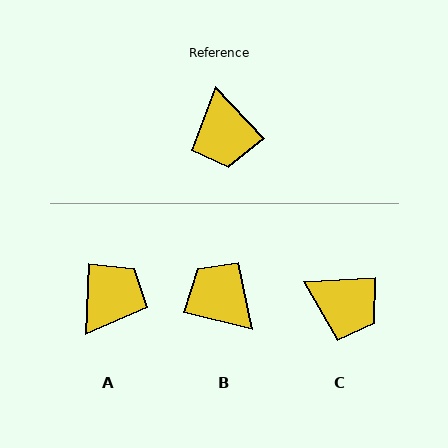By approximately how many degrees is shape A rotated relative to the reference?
Approximately 134 degrees counter-clockwise.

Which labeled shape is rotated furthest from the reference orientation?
B, about 147 degrees away.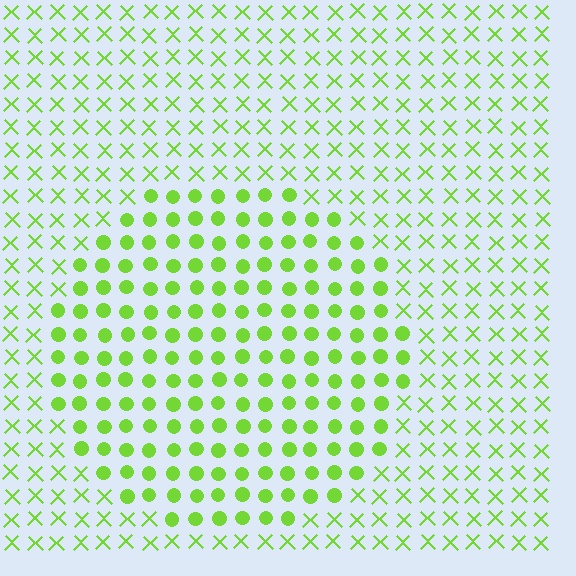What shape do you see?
I see a circle.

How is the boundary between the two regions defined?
The boundary is defined by a change in element shape: circles inside vs. X marks outside. All elements share the same color and spacing.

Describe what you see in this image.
The image is filled with small lime elements arranged in a uniform grid. A circle-shaped region contains circles, while the surrounding area contains X marks. The boundary is defined purely by the change in element shape.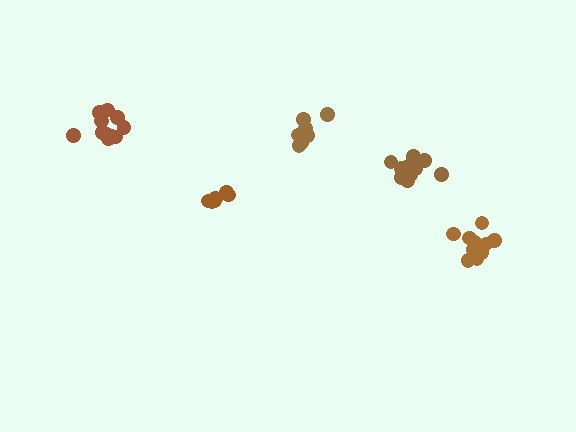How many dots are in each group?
Group 1: 6 dots, Group 2: 11 dots, Group 3: 11 dots, Group 4: 11 dots, Group 5: 7 dots (46 total).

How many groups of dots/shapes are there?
There are 5 groups.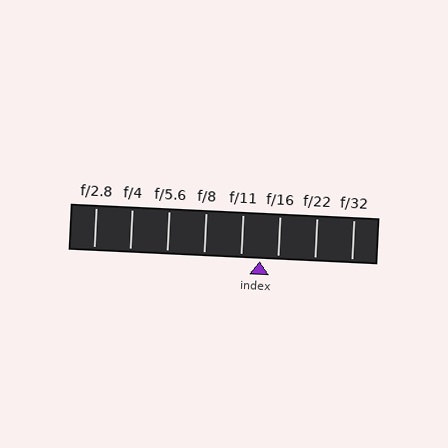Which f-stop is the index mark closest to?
The index mark is closest to f/16.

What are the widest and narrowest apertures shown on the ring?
The widest aperture shown is f/2.8 and the narrowest is f/32.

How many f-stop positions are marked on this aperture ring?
There are 8 f-stop positions marked.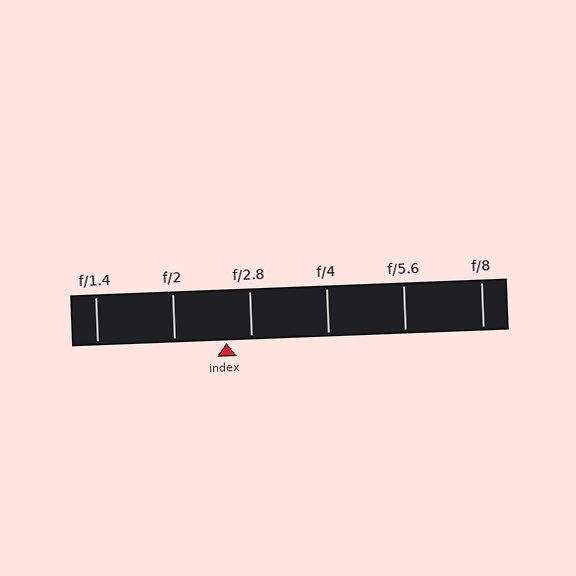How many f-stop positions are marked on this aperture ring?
There are 6 f-stop positions marked.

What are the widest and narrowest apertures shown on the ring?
The widest aperture shown is f/1.4 and the narrowest is f/8.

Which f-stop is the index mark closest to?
The index mark is closest to f/2.8.